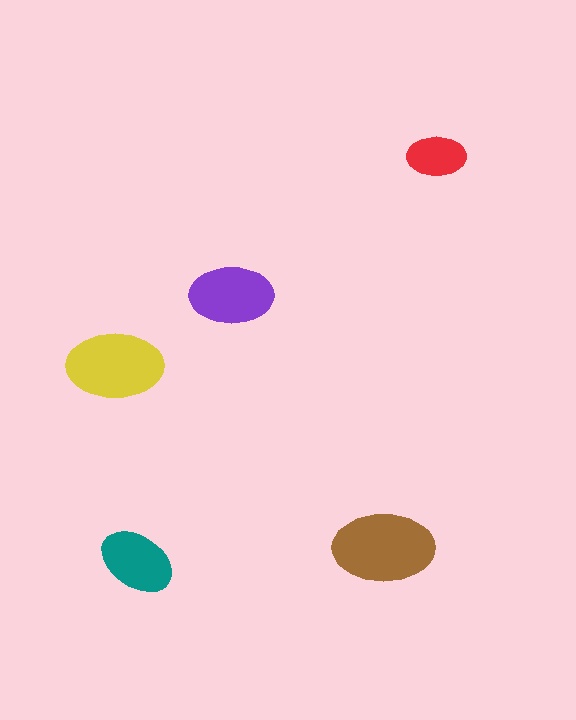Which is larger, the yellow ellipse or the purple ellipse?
The yellow one.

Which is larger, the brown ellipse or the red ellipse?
The brown one.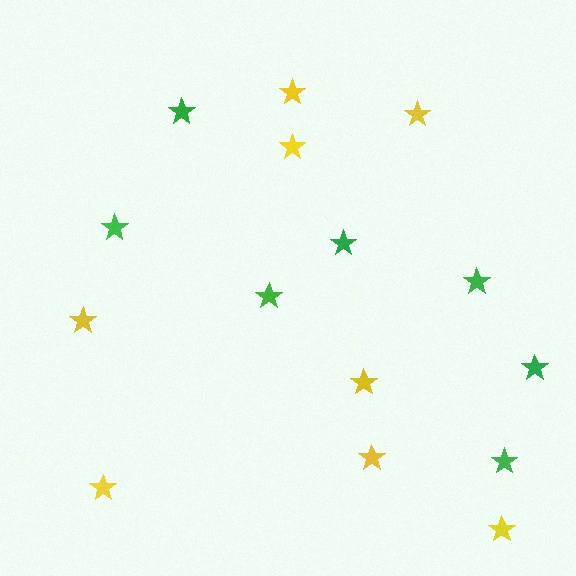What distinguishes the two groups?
There are 2 groups: one group of green stars (7) and one group of yellow stars (8).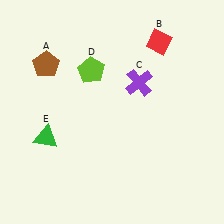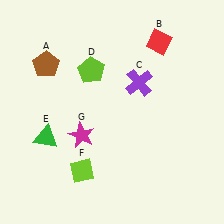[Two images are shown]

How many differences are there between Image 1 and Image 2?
There are 2 differences between the two images.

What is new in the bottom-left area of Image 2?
A magenta star (G) was added in the bottom-left area of Image 2.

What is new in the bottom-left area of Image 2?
A lime diamond (F) was added in the bottom-left area of Image 2.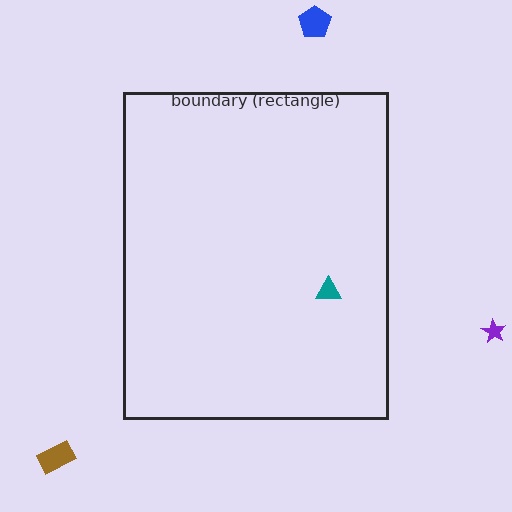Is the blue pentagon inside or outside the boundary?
Outside.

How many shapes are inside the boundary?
1 inside, 3 outside.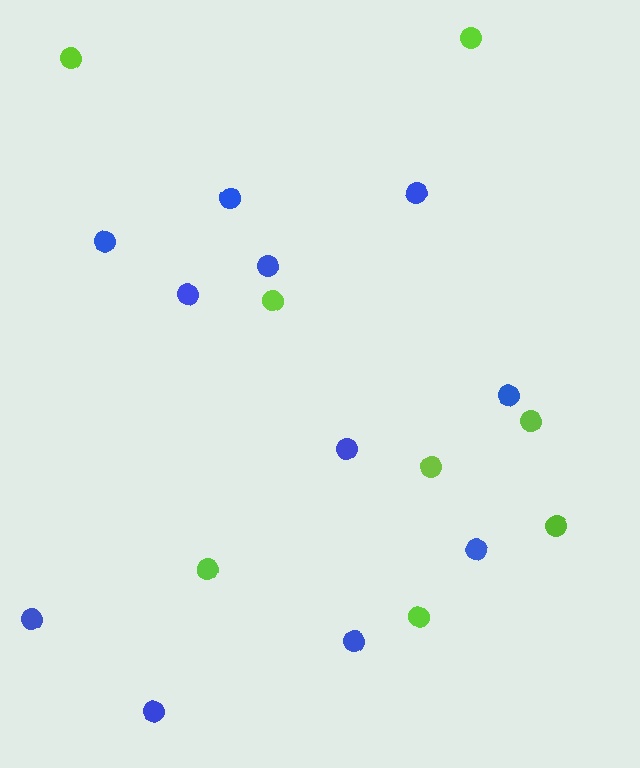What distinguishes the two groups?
There are 2 groups: one group of blue circles (11) and one group of lime circles (8).